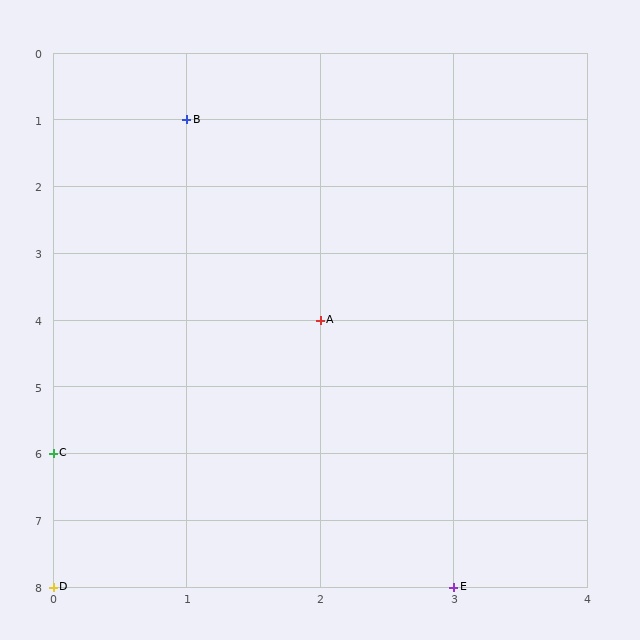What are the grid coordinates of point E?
Point E is at grid coordinates (3, 8).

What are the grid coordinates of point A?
Point A is at grid coordinates (2, 4).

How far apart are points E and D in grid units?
Points E and D are 3 columns apart.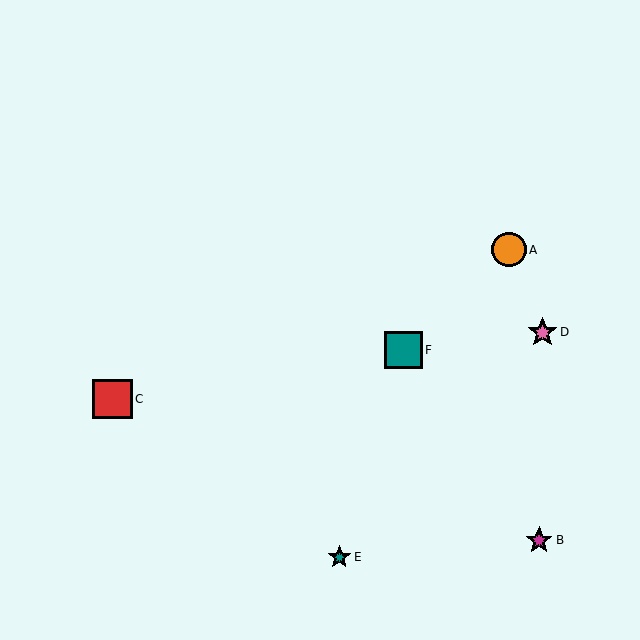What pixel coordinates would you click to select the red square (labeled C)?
Click at (112, 399) to select the red square C.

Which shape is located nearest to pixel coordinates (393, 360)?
The teal square (labeled F) at (403, 350) is nearest to that location.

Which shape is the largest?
The red square (labeled C) is the largest.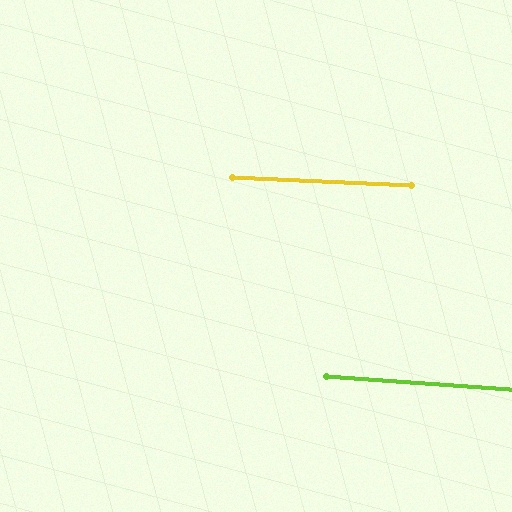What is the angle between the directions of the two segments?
Approximately 1 degree.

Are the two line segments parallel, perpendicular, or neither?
Parallel — their directions differ by only 1.5°.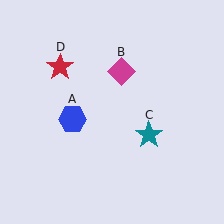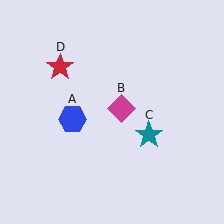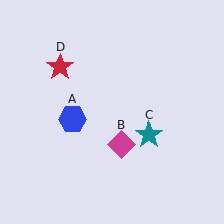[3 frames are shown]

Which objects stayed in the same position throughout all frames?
Blue hexagon (object A) and teal star (object C) and red star (object D) remained stationary.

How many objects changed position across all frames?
1 object changed position: magenta diamond (object B).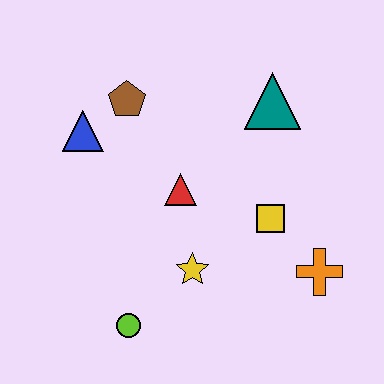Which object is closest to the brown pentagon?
The blue triangle is closest to the brown pentagon.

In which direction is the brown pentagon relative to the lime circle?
The brown pentagon is above the lime circle.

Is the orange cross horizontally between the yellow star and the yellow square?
No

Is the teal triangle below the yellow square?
No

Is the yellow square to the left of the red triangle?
No